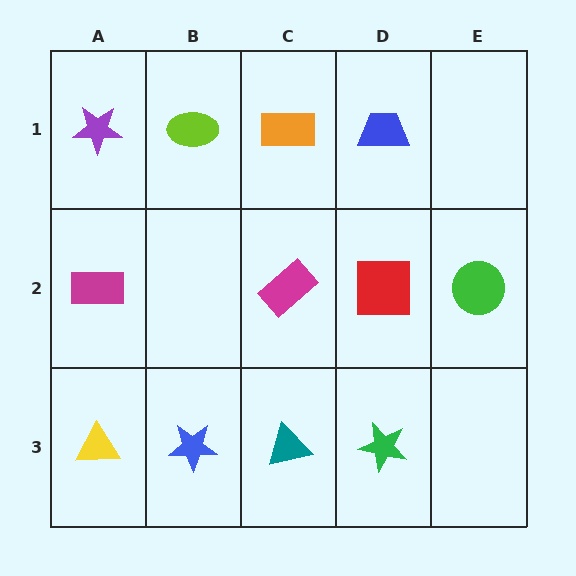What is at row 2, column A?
A magenta rectangle.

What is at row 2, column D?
A red square.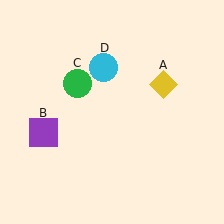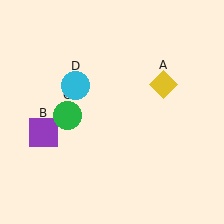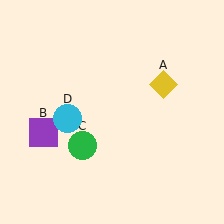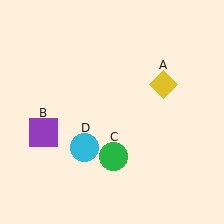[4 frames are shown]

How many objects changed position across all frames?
2 objects changed position: green circle (object C), cyan circle (object D).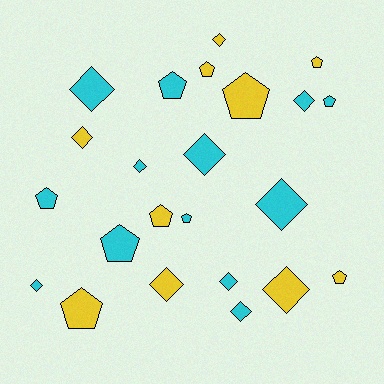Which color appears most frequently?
Cyan, with 13 objects.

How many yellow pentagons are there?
There are 6 yellow pentagons.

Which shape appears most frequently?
Diamond, with 12 objects.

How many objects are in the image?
There are 23 objects.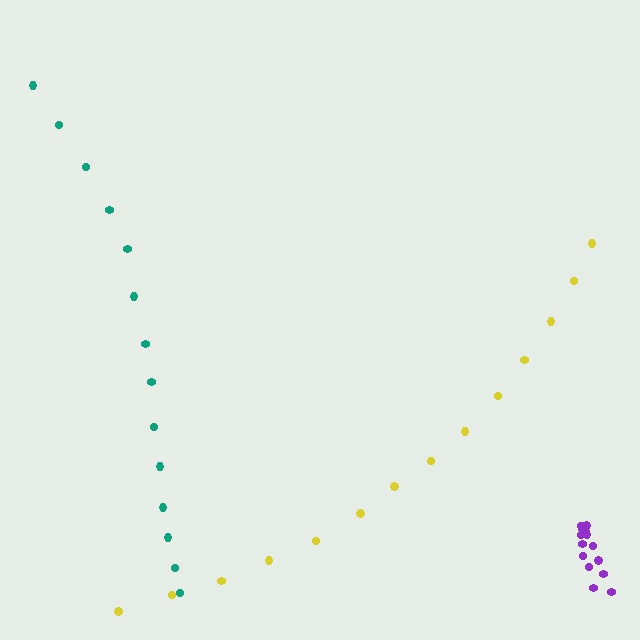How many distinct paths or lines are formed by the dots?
There are 3 distinct paths.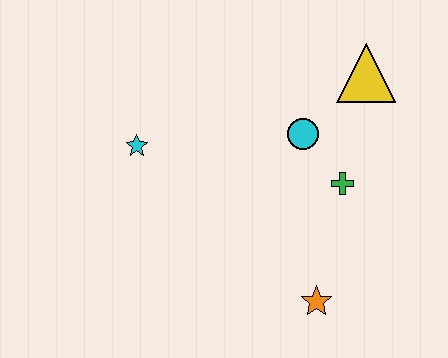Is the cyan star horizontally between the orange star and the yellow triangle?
No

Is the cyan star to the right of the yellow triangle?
No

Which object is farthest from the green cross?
The cyan star is farthest from the green cross.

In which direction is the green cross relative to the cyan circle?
The green cross is below the cyan circle.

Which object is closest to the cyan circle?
The green cross is closest to the cyan circle.